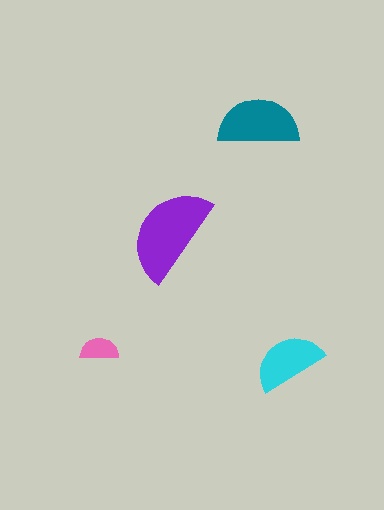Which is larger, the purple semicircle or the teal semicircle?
The purple one.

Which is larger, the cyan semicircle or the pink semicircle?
The cyan one.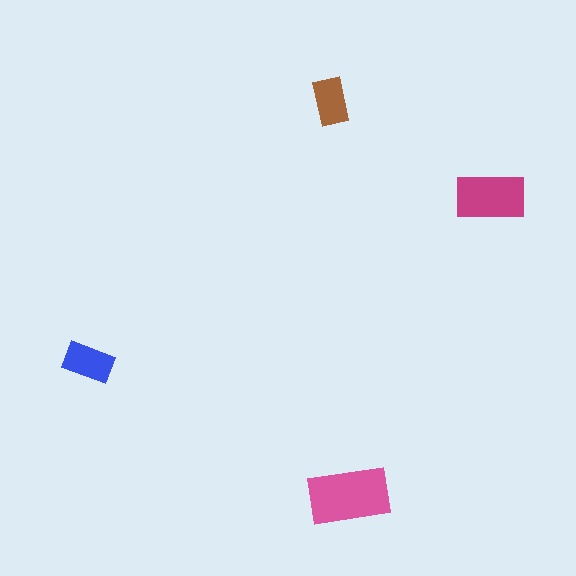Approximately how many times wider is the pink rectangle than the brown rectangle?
About 1.5 times wider.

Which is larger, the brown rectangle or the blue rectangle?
The blue one.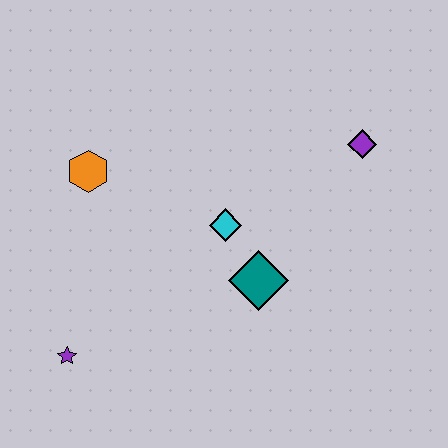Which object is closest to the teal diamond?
The cyan diamond is closest to the teal diamond.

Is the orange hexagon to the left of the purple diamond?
Yes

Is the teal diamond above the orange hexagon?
No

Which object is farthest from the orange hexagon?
The purple diamond is farthest from the orange hexagon.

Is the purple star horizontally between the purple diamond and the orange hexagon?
No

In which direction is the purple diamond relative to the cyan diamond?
The purple diamond is to the right of the cyan diamond.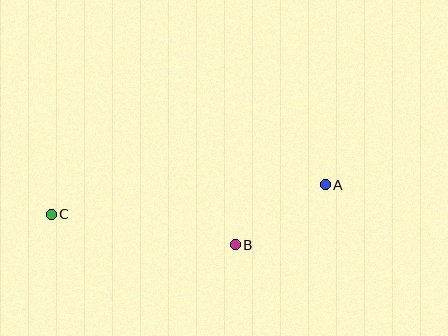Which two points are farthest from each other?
Points A and C are farthest from each other.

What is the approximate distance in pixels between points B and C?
The distance between B and C is approximately 186 pixels.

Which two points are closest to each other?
Points A and B are closest to each other.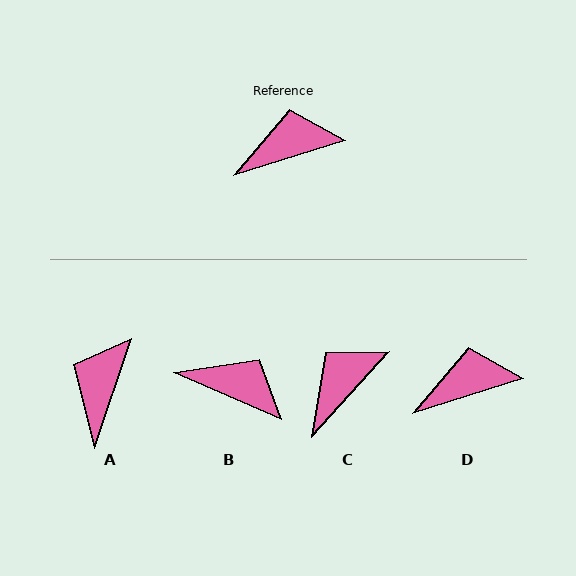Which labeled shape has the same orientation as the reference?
D.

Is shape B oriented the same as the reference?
No, it is off by about 41 degrees.